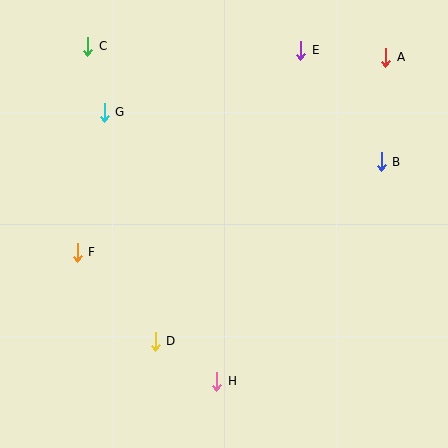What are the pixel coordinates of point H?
Point H is at (217, 381).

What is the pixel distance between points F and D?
The distance between F and D is 118 pixels.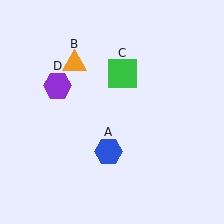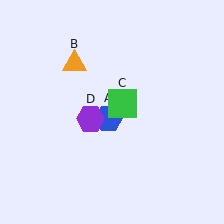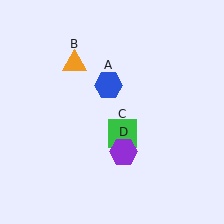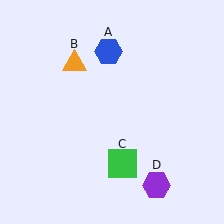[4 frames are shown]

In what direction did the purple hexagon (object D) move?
The purple hexagon (object D) moved down and to the right.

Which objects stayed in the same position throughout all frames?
Orange triangle (object B) remained stationary.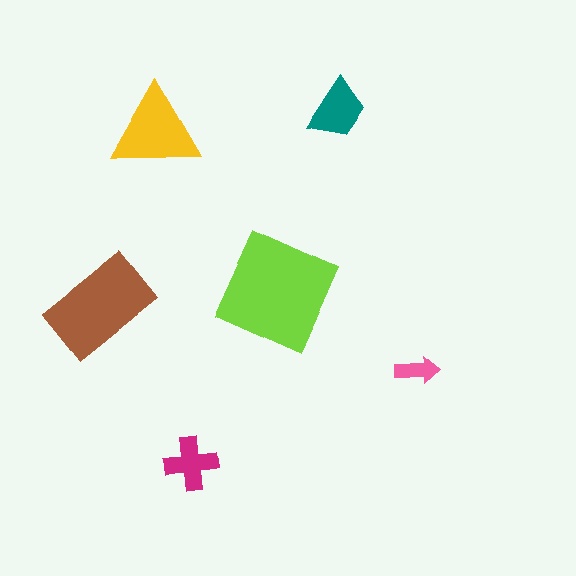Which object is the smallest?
The pink arrow.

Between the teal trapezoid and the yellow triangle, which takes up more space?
The yellow triangle.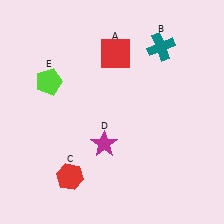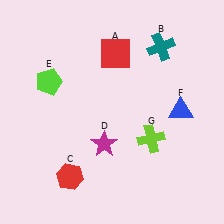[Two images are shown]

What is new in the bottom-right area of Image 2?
A lime cross (G) was added in the bottom-right area of Image 2.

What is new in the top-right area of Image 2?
A blue triangle (F) was added in the top-right area of Image 2.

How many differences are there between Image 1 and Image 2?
There are 2 differences between the two images.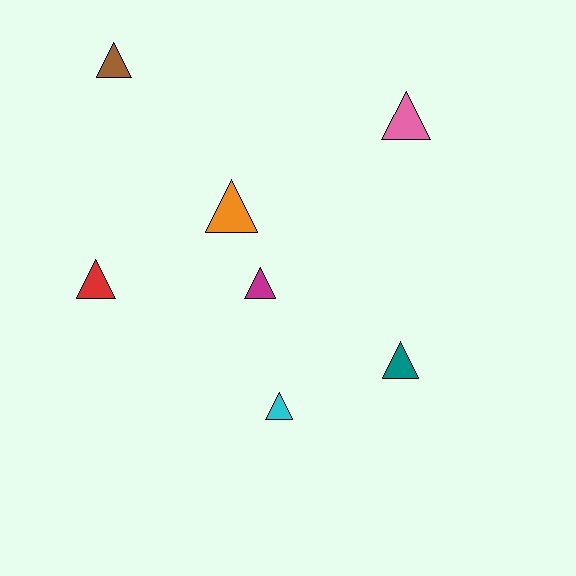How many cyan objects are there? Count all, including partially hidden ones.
There is 1 cyan object.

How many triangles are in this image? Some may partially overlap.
There are 7 triangles.